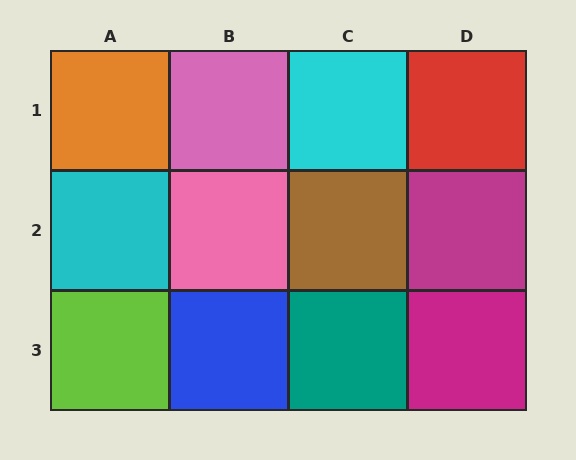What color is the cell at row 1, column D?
Red.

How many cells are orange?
1 cell is orange.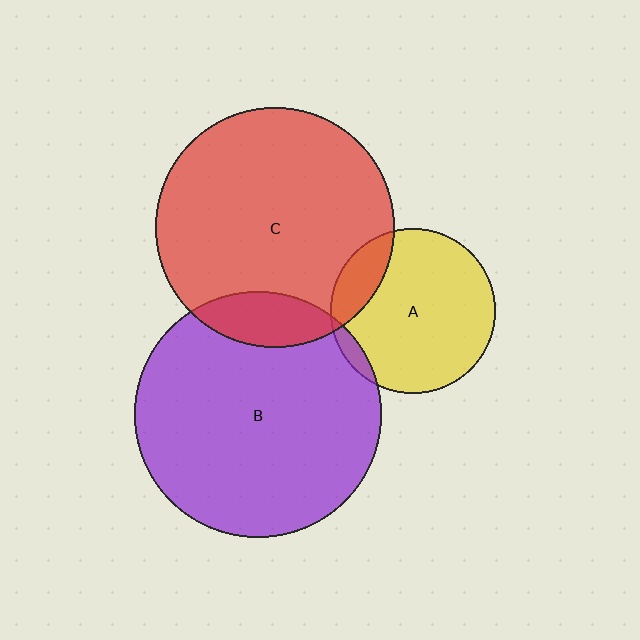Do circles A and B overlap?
Yes.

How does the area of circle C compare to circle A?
Approximately 2.1 times.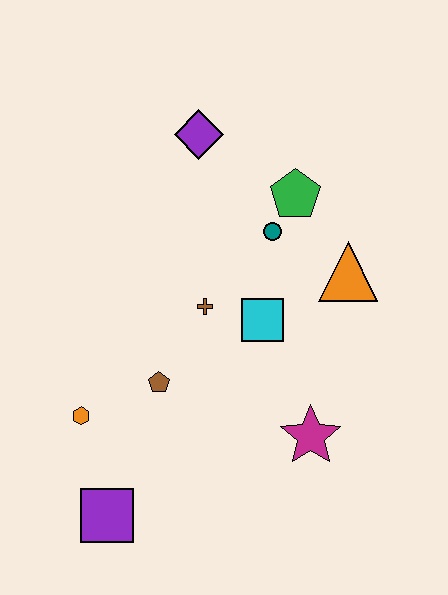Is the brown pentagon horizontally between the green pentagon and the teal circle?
No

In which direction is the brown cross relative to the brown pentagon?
The brown cross is above the brown pentagon.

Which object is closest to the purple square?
The orange hexagon is closest to the purple square.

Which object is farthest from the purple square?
The purple diamond is farthest from the purple square.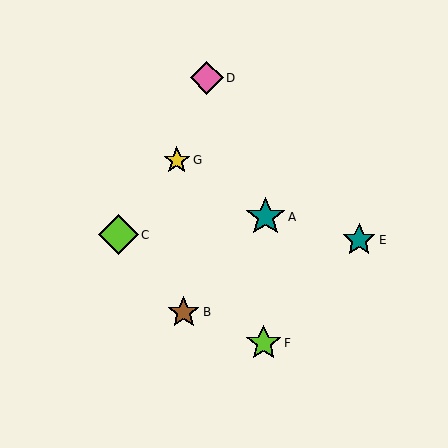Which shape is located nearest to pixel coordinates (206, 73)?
The pink diamond (labeled D) at (207, 78) is nearest to that location.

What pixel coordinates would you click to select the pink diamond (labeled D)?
Click at (207, 78) to select the pink diamond D.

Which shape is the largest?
The lime diamond (labeled C) is the largest.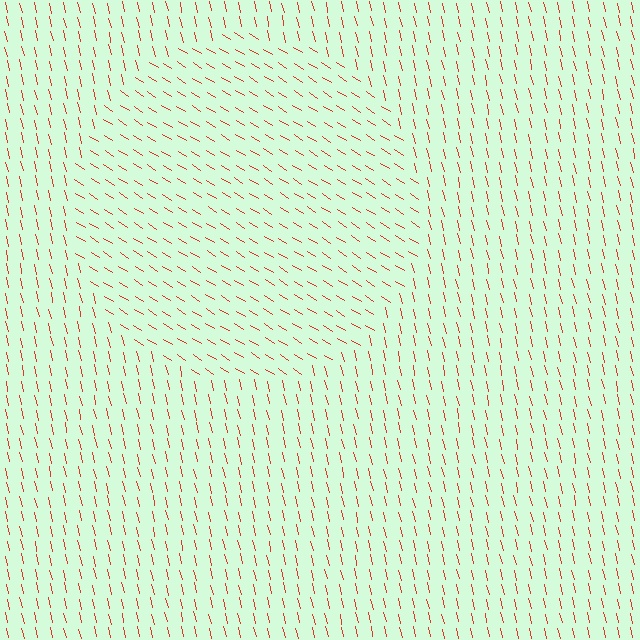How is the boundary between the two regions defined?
The boundary is defined purely by a change in line orientation (approximately 45 degrees difference). All lines are the same color and thickness.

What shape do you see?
I see a circle.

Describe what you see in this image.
The image is filled with small red line segments. A circle region in the image has lines oriented differently from the surrounding lines, creating a visible texture boundary.